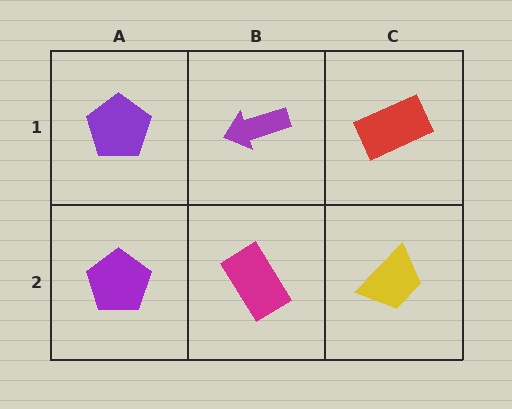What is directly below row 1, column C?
A yellow trapezoid.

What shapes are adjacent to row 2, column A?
A purple pentagon (row 1, column A), a magenta rectangle (row 2, column B).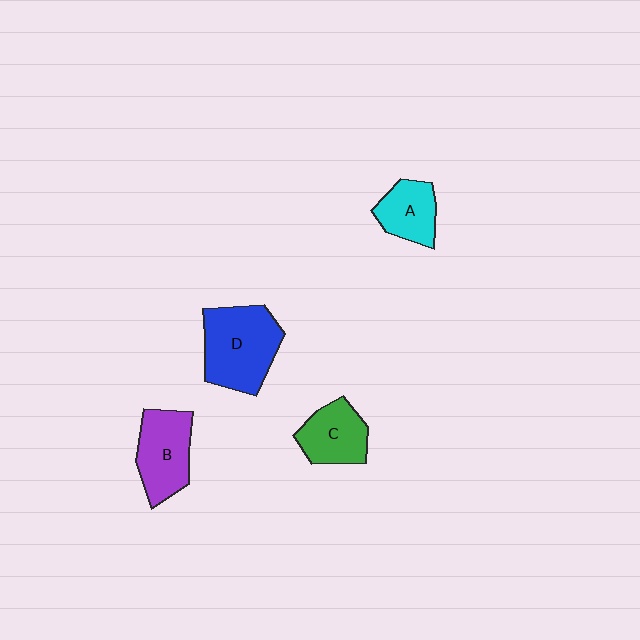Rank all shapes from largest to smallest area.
From largest to smallest: D (blue), B (purple), C (green), A (cyan).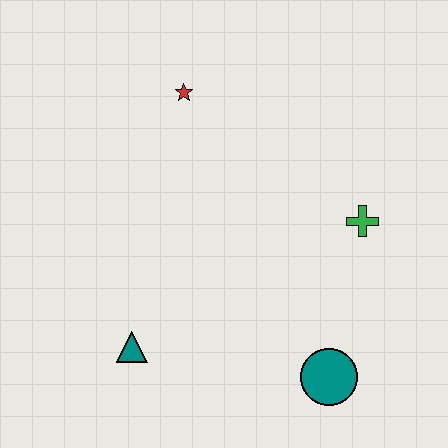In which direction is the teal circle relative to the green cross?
The teal circle is below the green cross.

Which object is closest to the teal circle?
The green cross is closest to the teal circle.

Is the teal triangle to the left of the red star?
Yes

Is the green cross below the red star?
Yes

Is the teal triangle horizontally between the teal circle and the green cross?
No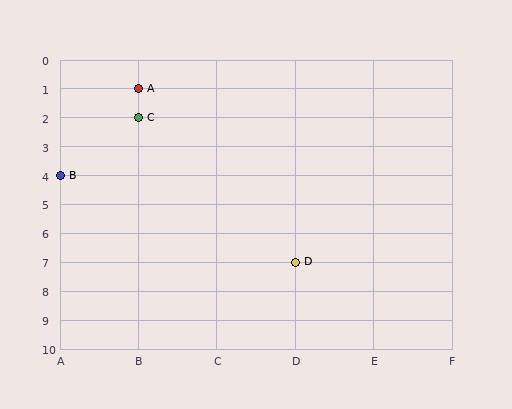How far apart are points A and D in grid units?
Points A and D are 2 columns and 6 rows apart (about 6.3 grid units diagonally).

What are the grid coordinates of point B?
Point B is at grid coordinates (A, 4).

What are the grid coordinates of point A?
Point A is at grid coordinates (B, 1).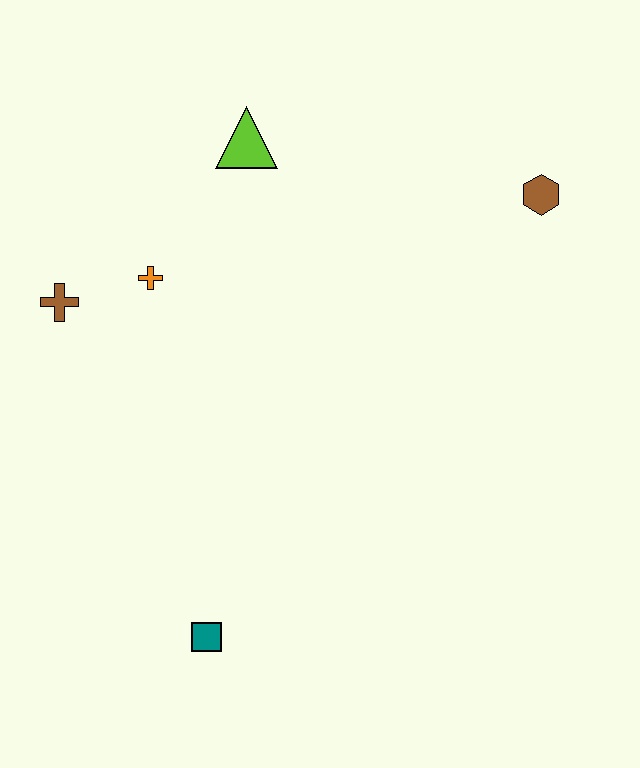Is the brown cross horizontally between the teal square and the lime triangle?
No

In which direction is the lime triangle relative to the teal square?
The lime triangle is above the teal square.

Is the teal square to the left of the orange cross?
No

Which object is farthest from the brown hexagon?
The teal square is farthest from the brown hexagon.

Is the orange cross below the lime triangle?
Yes